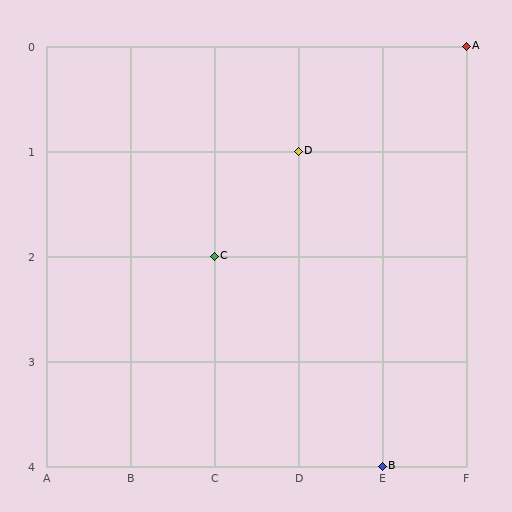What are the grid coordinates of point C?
Point C is at grid coordinates (C, 2).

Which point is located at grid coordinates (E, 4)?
Point B is at (E, 4).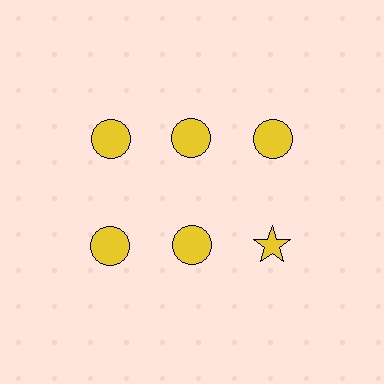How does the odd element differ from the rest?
It has a different shape: star instead of circle.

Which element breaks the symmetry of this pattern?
The yellow star in the second row, center column breaks the symmetry. All other shapes are yellow circles.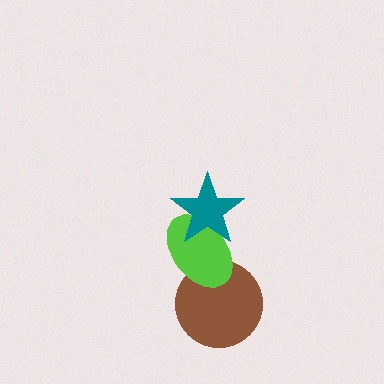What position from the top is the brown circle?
The brown circle is 3rd from the top.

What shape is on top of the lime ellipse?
The teal star is on top of the lime ellipse.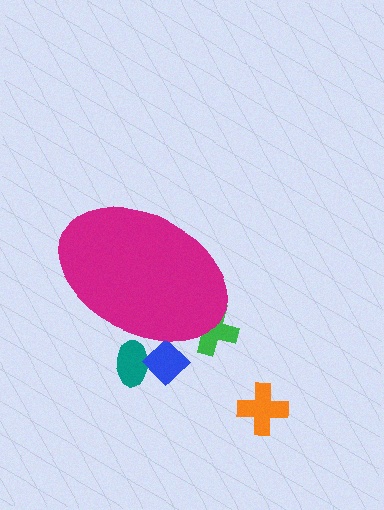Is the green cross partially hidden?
Yes, the green cross is partially hidden behind the magenta ellipse.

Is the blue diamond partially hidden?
Yes, the blue diamond is partially hidden behind the magenta ellipse.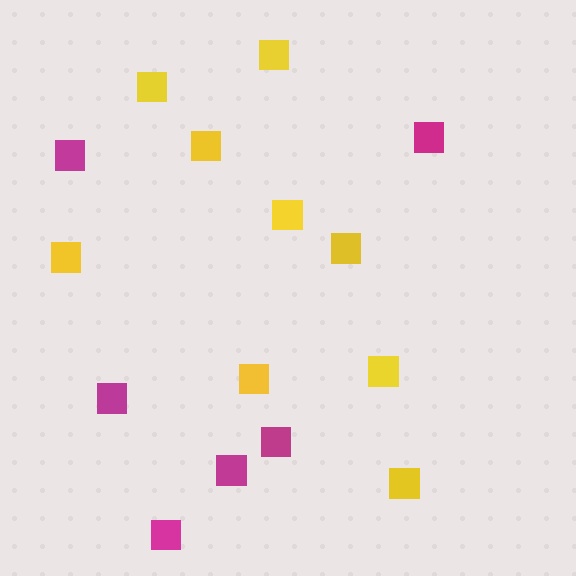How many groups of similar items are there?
There are 2 groups: one group of yellow squares (9) and one group of magenta squares (6).